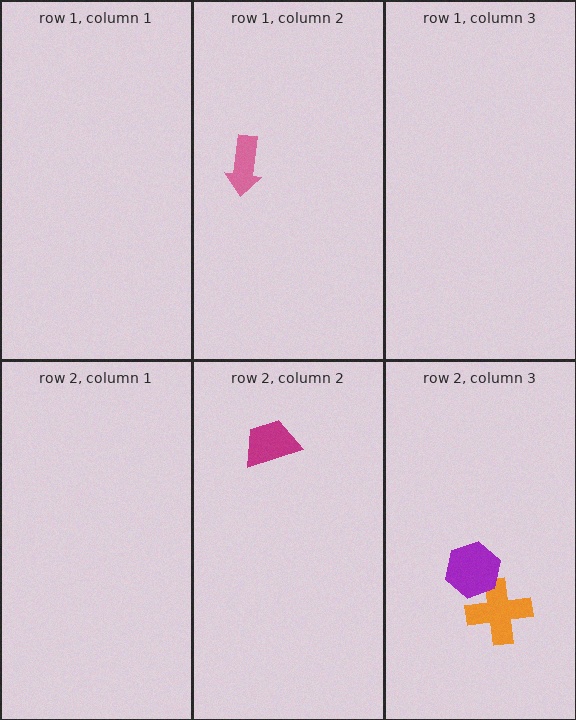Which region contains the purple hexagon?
The row 2, column 3 region.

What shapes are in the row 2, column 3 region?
The orange cross, the purple hexagon.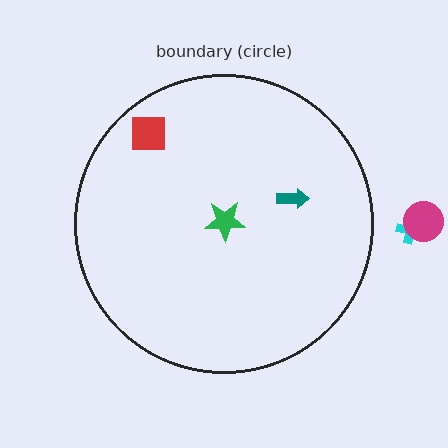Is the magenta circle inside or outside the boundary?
Outside.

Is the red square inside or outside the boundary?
Inside.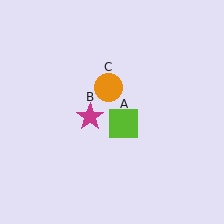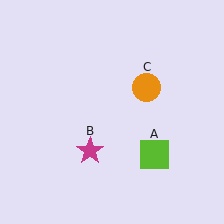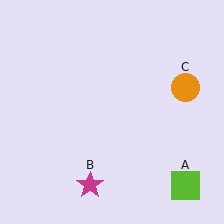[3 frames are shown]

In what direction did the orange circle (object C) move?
The orange circle (object C) moved right.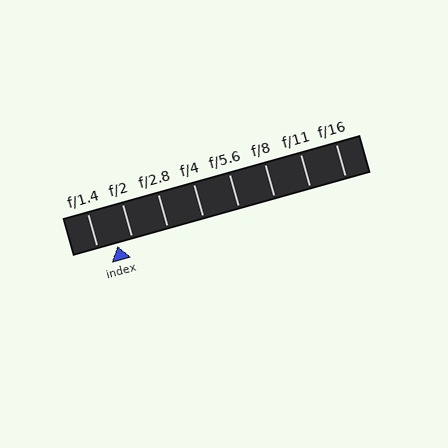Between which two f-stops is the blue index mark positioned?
The index mark is between f/1.4 and f/2.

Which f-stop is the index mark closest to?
The index mark is closest to f/2.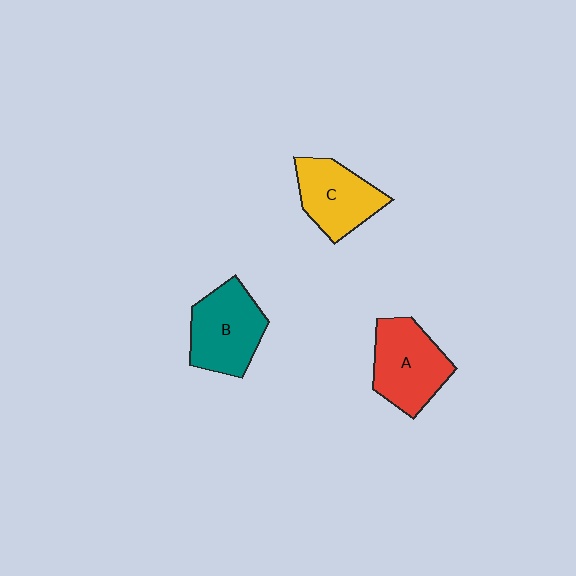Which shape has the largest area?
Shape A (red).